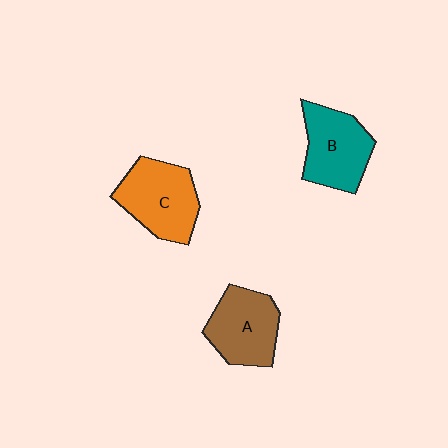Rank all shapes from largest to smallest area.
From largest to smallest: C (orange), B (teal), A (brown).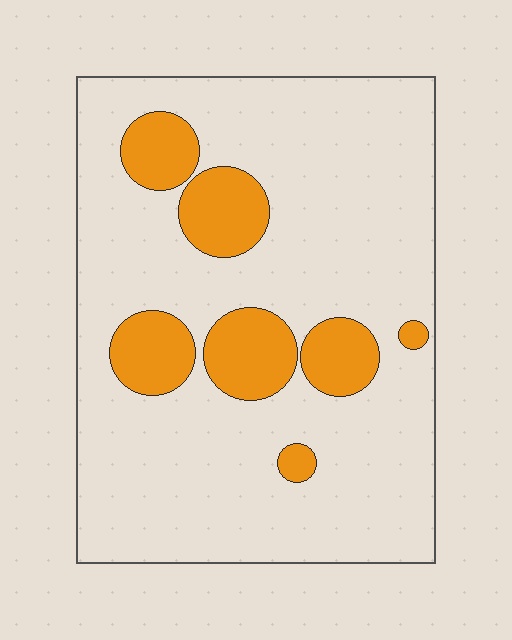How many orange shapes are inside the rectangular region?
7.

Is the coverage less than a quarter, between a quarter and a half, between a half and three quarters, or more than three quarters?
Less than a quarter.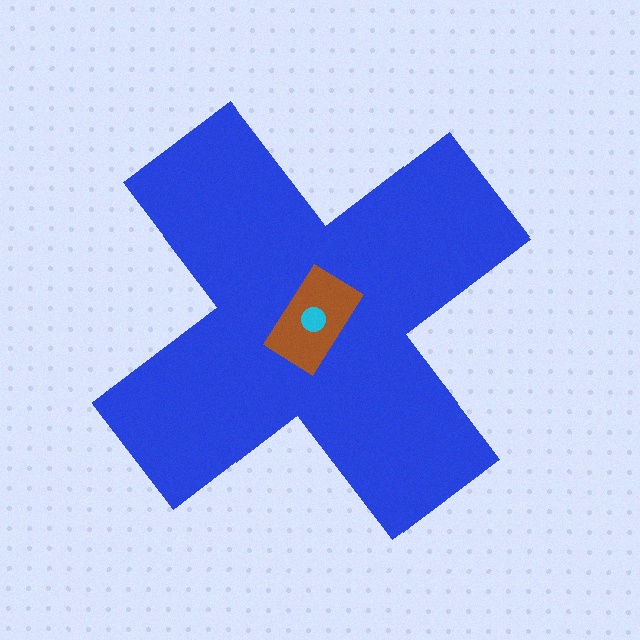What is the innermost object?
The cyan circle.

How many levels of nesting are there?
3.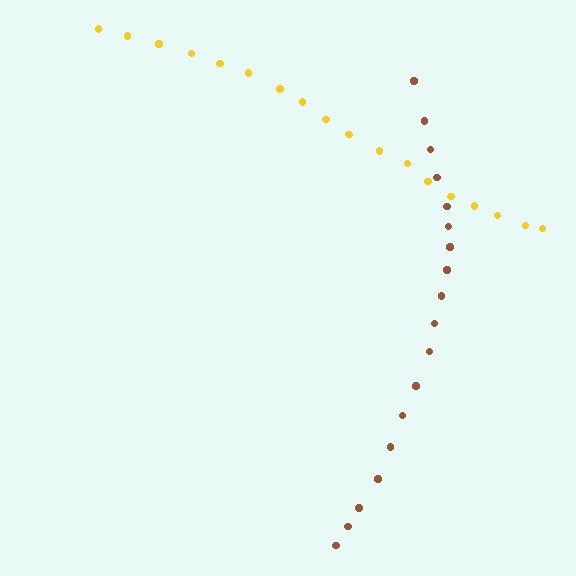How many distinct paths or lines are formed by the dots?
There are 2 distinct paths.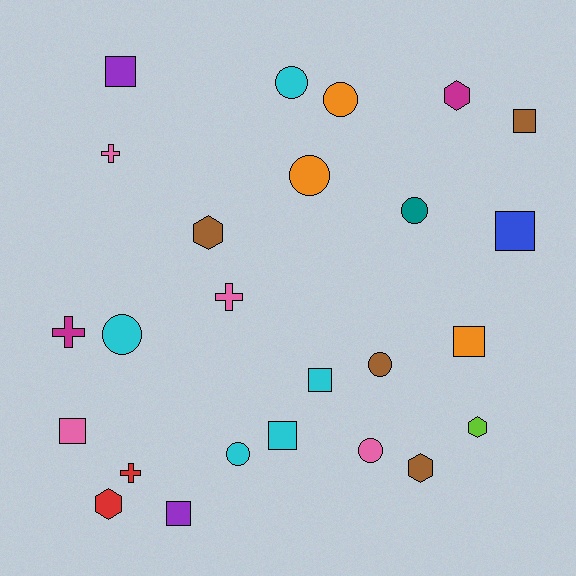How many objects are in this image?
There are 25 objects.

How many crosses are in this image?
There are 4 crosses.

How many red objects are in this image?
There are 2 red objects.